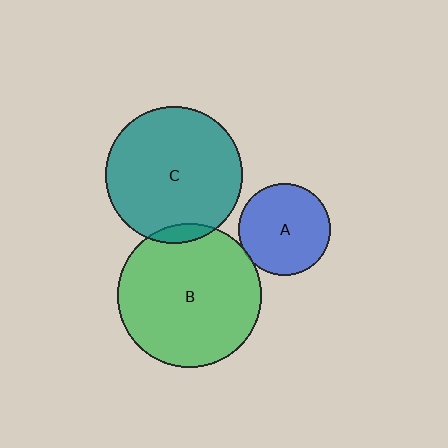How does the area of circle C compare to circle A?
Approximately 2.2 times.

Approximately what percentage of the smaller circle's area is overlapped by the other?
Approximately 5%.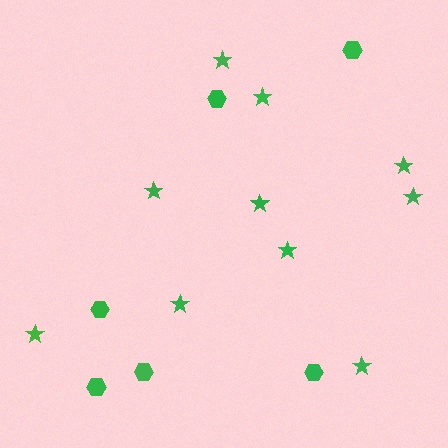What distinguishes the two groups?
There are 2 groups: one group of hexagons (6) and one group of stars (10).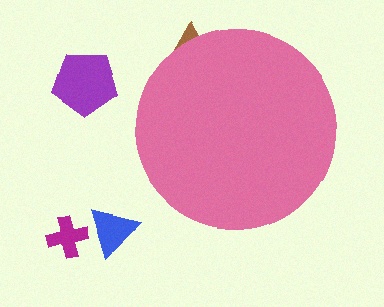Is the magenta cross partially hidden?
No, the magenta cross is fully visible.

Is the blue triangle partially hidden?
No, the blue triangle is fully visible.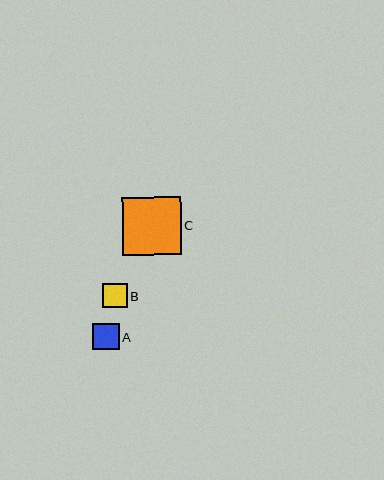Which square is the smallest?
Square B is the smallest with a size of approximately 25 pixels.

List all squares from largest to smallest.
From largest to smallest: C, A, B.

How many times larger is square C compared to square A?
Square C is approximately 2.2 times the size of square A.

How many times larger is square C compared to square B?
Square C is approximately 2.4 times the size of square B.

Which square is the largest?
Square C is the largest with a size of approximately 58 pixels.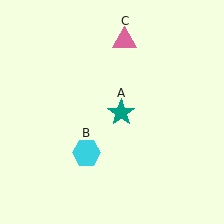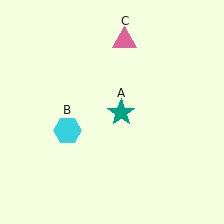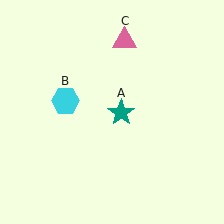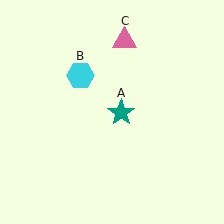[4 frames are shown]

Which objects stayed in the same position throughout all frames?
Teal star (object A) and pink triangle (object C) remained stationary.